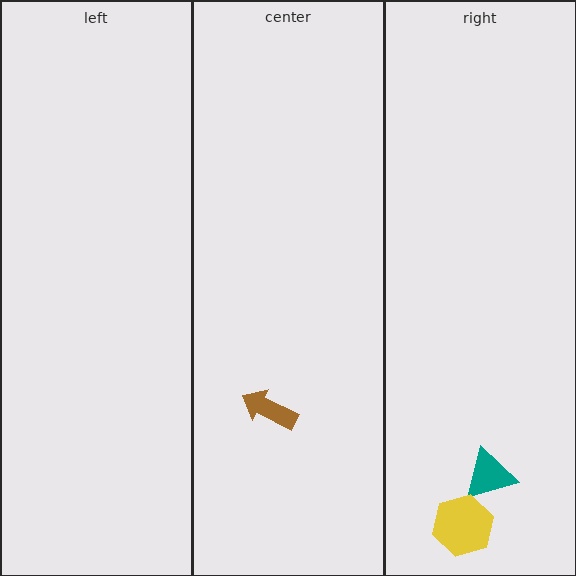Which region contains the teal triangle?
The right region.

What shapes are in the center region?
The brown arrow.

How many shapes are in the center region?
1.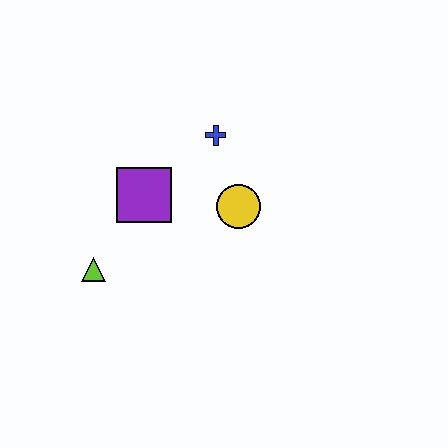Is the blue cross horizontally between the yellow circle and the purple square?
Yes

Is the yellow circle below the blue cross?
Yes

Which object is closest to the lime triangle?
The purple square is closest to the lime triangle.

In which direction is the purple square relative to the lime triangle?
The purple square is above the lime triangle.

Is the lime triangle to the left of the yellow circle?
Yes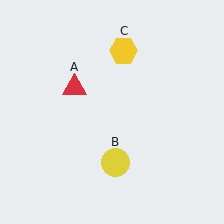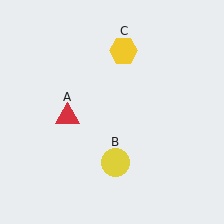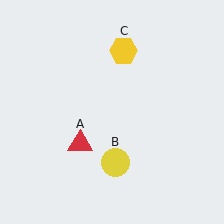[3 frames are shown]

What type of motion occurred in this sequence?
The red triangle (object A) rotated counterclockwise around the center of the scene.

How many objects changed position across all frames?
1 object changed position: red triangle (object A).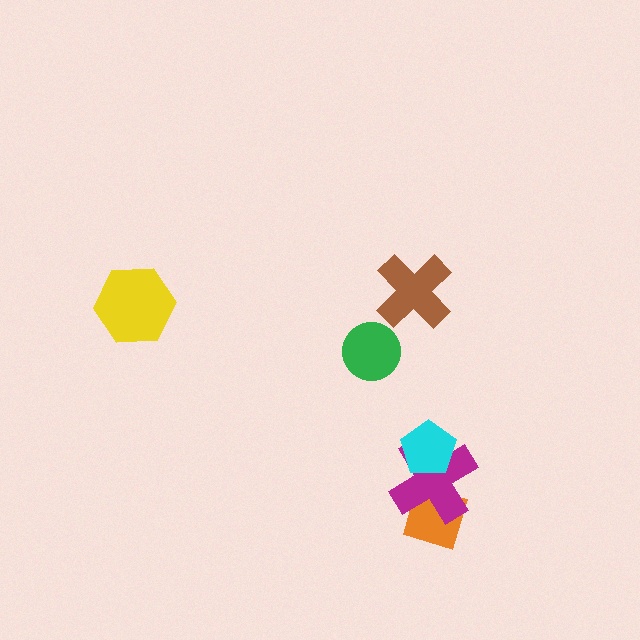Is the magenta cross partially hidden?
Yes, it is partially covered by another shape.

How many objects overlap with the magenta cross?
2 objects overlap with the magenta cross.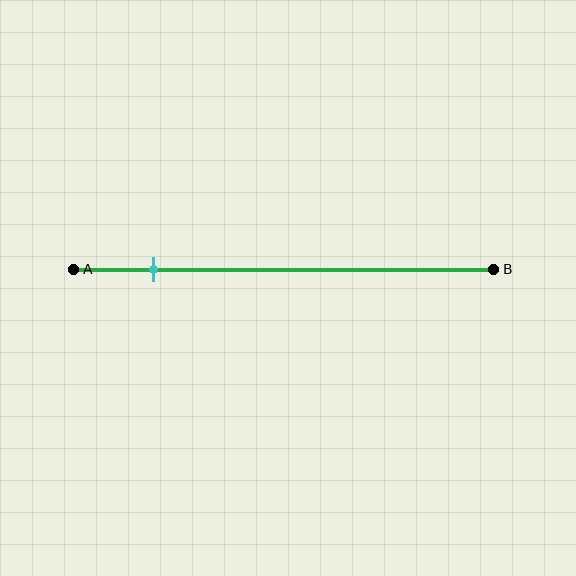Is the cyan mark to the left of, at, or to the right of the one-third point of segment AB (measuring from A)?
The cyan mark is to the left of the one-third point of segment AB.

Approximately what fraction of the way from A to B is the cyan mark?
The cyan mark is approximately 20% of the way from A to B.